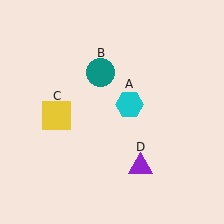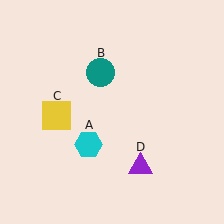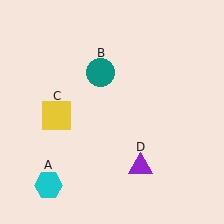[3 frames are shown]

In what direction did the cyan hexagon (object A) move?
The cyan hexagon (object A) moved down and to the left.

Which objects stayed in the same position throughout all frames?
Teal circle (object B) and yellow square (object C) and purple triangle (object D) remained stationary.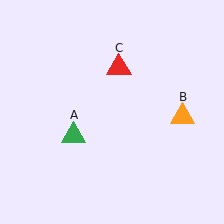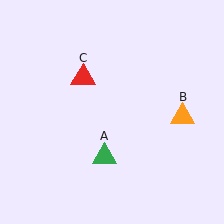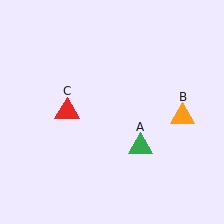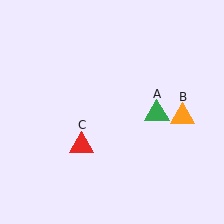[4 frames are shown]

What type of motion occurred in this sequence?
The green triangle (object A), red triangle (object C) rotated counterclockwise around the center of the scene.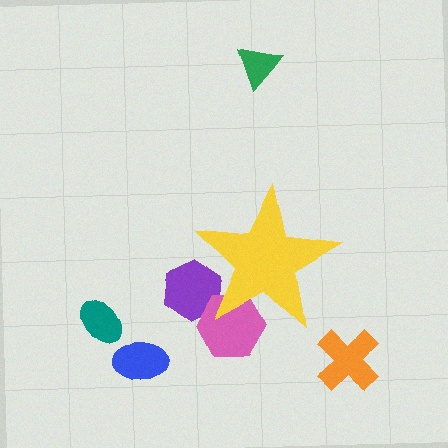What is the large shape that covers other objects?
A yellow star.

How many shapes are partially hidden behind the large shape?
2 shapes are partially hidden.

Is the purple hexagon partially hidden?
Yes, the purple hexagon is partially hidden behind the yellow star.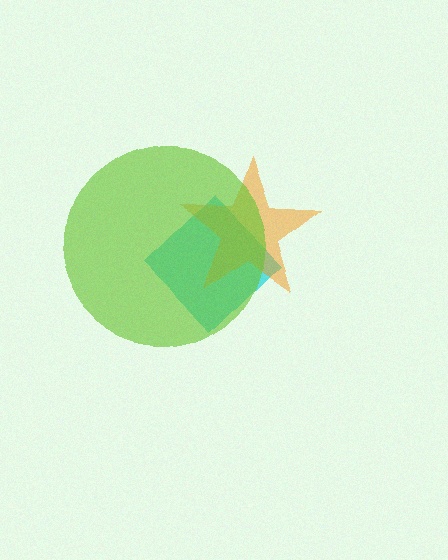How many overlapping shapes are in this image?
There are 3 overlapping shapes in the image.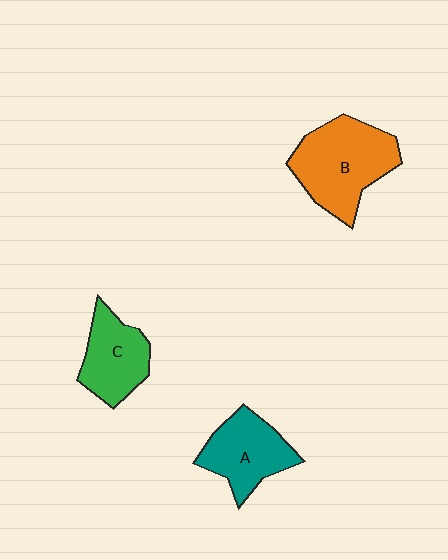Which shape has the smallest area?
Shape C (green).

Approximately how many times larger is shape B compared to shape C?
Approximately 1.5 times.